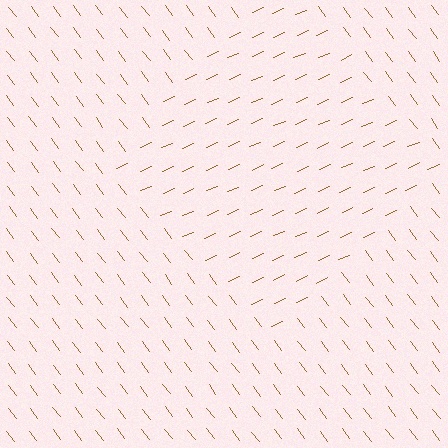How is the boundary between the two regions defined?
The boundary is defined purely by a change in line orientation (approximately 77 degrees difference). All lines are the same color and thickness.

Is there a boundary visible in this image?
Yes, there is a texture boundary formed by a change in line orientation.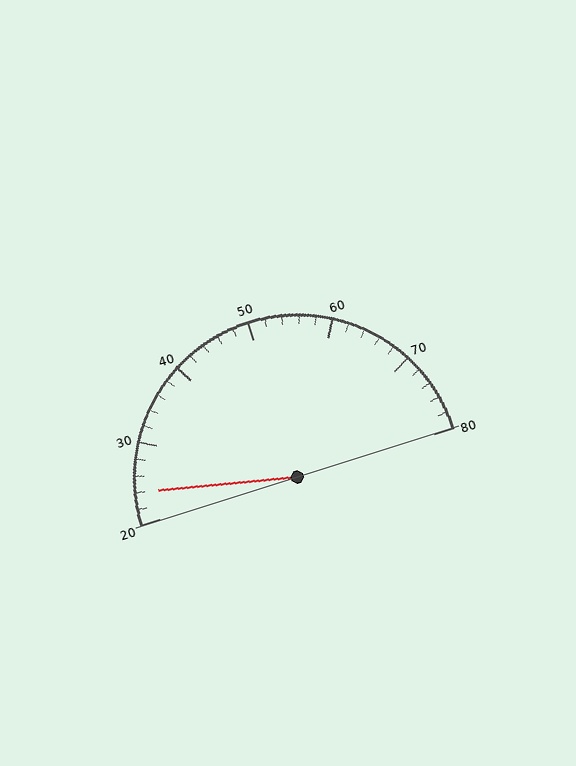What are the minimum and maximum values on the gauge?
The gauge ranges from 20 to 80.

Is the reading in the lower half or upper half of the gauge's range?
The reading is in the lower half of the range (20 to 80).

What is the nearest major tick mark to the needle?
The nearest major tick mark is 20.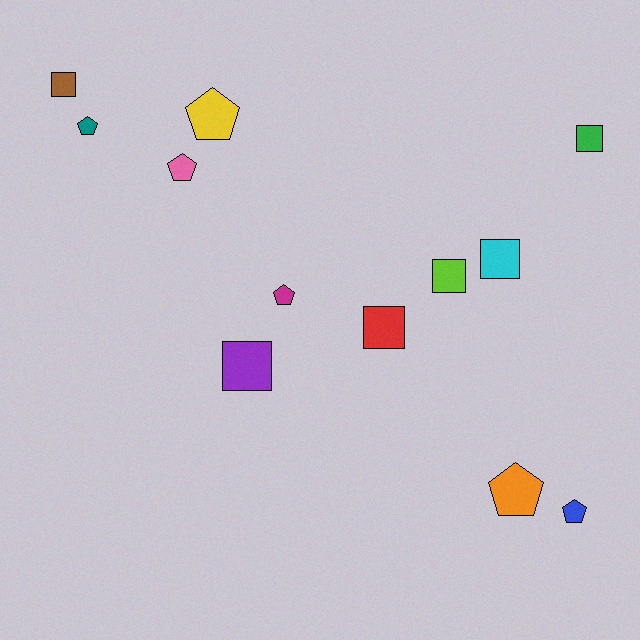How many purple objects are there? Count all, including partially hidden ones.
There is 1 purple object.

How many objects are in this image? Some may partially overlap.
There are 12 objects.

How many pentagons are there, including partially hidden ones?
There are 6 pentagons.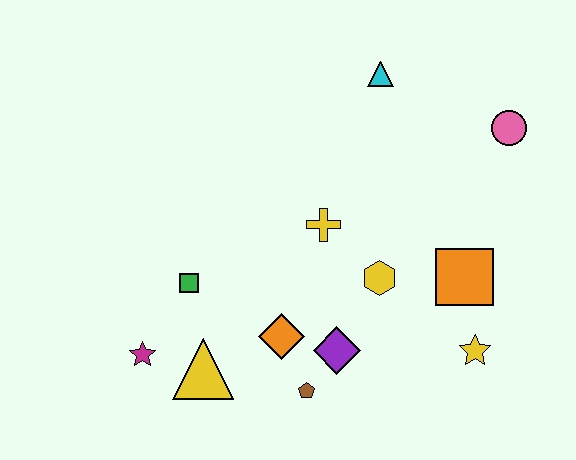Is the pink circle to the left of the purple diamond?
No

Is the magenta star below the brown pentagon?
No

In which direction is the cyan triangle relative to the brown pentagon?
The cyan triangle is above the brown pentagon.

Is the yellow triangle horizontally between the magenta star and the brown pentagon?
Yes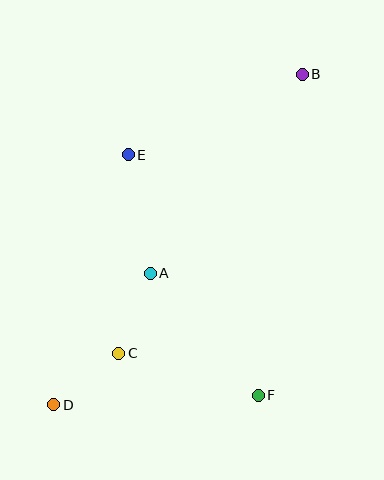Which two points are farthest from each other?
Points B and D are farthest from each other.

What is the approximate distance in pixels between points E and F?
The distance between E and F is approximately 273 pixels.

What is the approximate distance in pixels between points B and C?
The distance between B and C is approximately 334 pixels.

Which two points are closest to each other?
Points C and D are closest to each other.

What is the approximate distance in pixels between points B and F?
The distance between B and F is approximately 324 pixels.